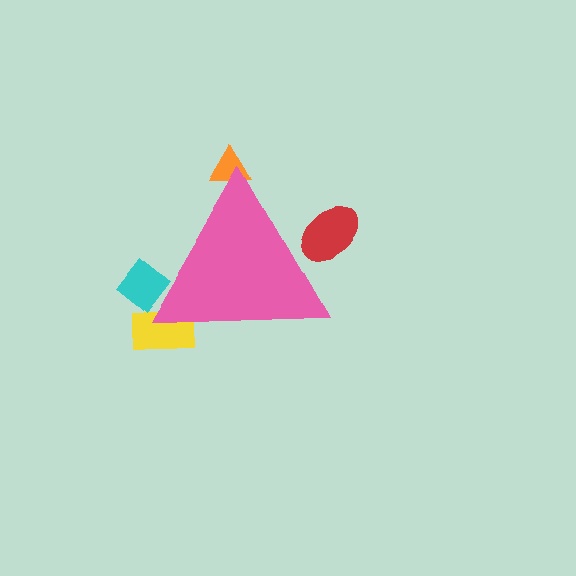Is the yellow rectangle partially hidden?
Yes, the yellow rectangle is partially hidden behind the pink triangle.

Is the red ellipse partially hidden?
Yes, the red ellipse is partially hidden behind the pink triangle.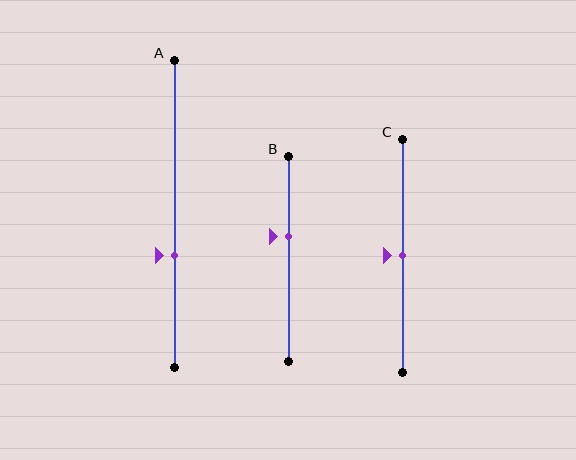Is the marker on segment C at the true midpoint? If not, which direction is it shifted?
Yes, the marker on segment C is at the true midpoint.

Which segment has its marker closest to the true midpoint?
Segment C has its marker closest to the true midpoint.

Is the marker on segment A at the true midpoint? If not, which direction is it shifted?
No, the marker on segment A is shifted downward by about 14% of the segment length.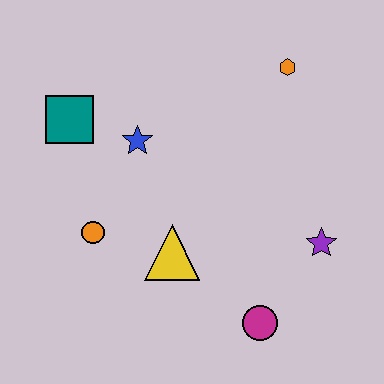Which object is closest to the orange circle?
The yellow triangle is closest to the orange circle.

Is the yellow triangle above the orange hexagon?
No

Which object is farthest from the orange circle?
The orange hexagon is farthest from the orange circle.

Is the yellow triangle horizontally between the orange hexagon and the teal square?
Yes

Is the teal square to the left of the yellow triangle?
Yes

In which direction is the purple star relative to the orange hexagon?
The purple star is below the orange hexagon.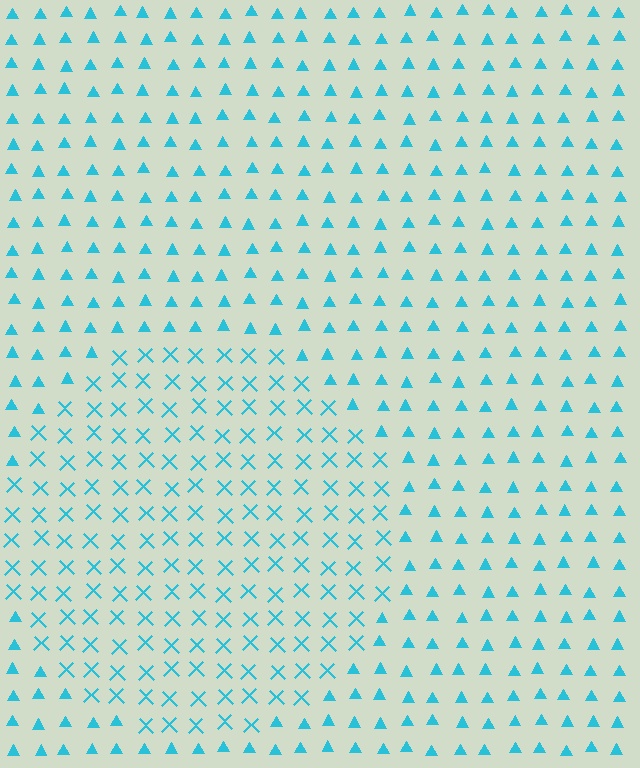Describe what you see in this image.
The image is filled with small cyan elements arranged in a uniform grid. A circle-shaped region contains X marks, while the surrounding area contains triangles. The boundary is defined purely by the change in element shape.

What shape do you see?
I see a circle.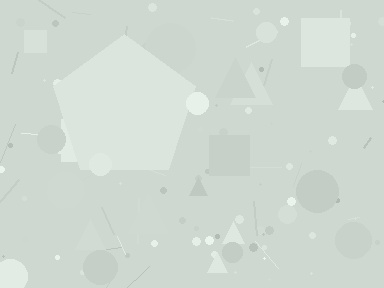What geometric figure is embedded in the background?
A pentagon is embedded in the background.